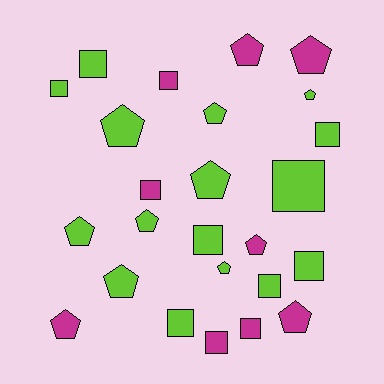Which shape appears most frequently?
Pentagon, with 13 objects.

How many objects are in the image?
There are 25 objects.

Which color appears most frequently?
Lime, with 16 objects.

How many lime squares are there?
There are 8 lime squares.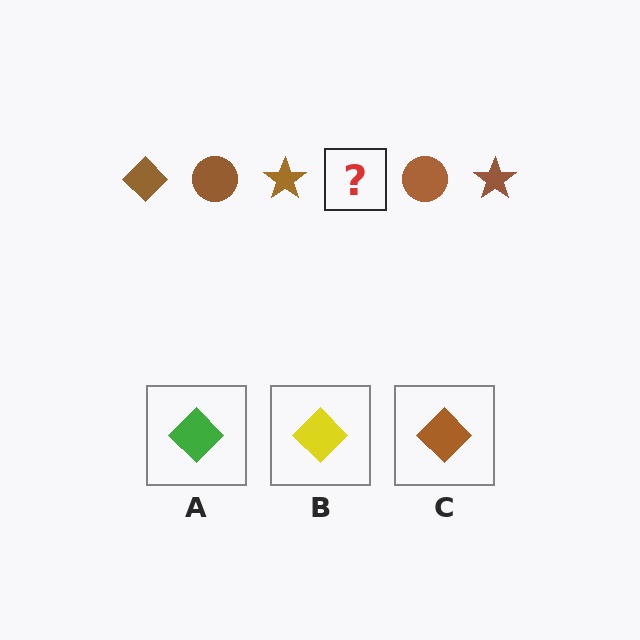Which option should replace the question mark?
Option C.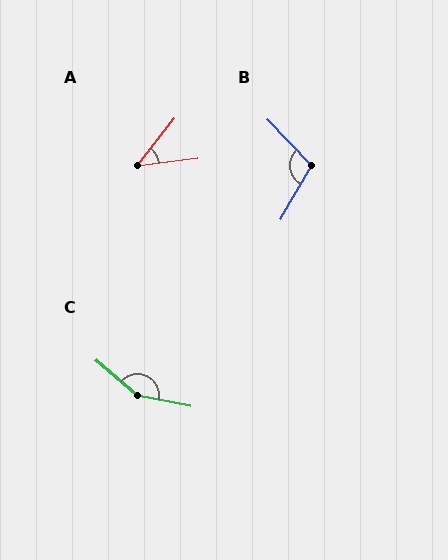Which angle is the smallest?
A, at approximately 45 degrees.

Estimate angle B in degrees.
Approximately 106 degrees.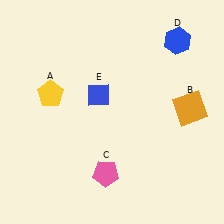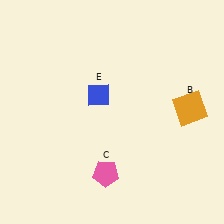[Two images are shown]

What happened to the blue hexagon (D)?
The blue hexagon (D) was removed in Image 2. It was in the top-right area of Image 1.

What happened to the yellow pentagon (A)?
The yellow pentagon (A) was removed in Image 2. It was in the top-left area of Image 1.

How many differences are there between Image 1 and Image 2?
There are 2 differences between the two images.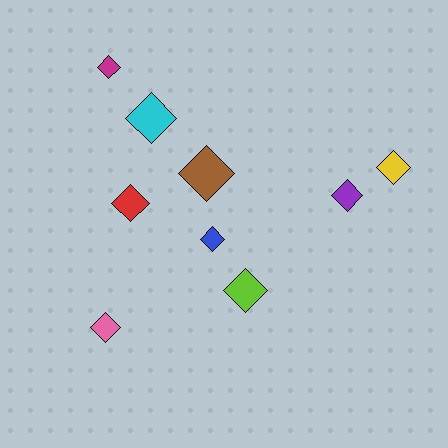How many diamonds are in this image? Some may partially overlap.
There are 9 diamonds.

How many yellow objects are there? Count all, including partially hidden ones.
There is 1 yellow object.